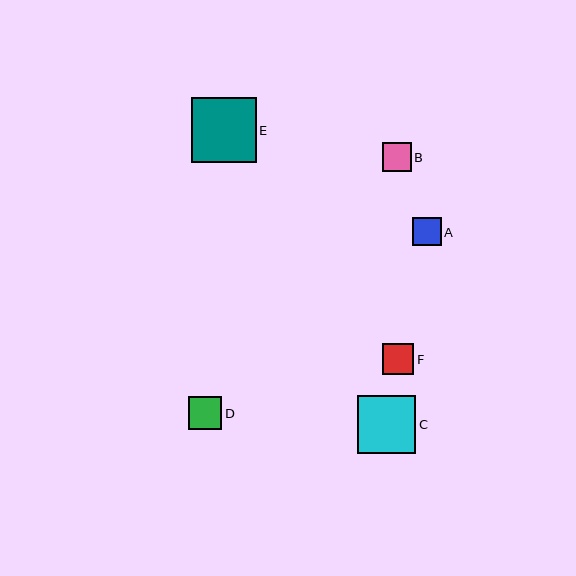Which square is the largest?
Square E is the largest with a size of approximately 65 pixels.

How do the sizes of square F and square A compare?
Square F and square A are approximately the same size.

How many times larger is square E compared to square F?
Square E is approximately 2.1 times the size of square F.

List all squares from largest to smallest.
From largest to smallest: E, C, D, F, B, A.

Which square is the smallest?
Square A is the smallest with a size of approximately 29 pixels.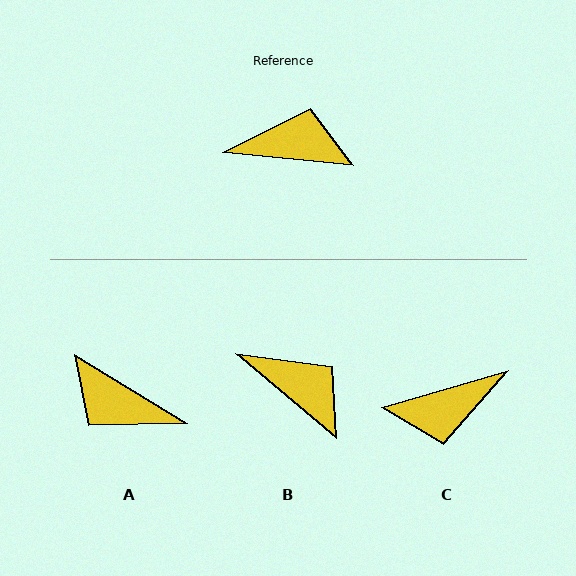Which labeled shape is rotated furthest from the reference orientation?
C, about 158 degrees away.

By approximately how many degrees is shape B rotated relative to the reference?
Approximately 35 degrees clockwise.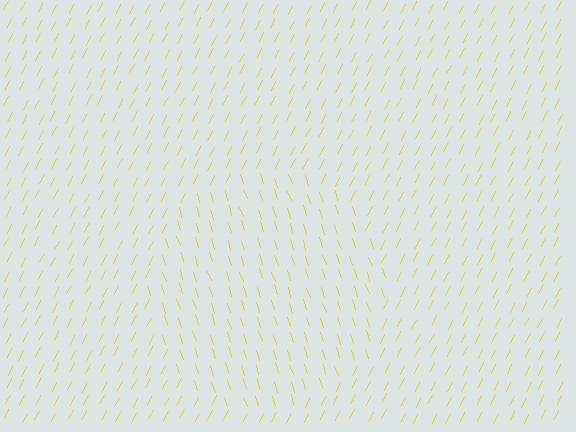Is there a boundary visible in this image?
Yes, there is a texture boundary formed by a change in line orientation.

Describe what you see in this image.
The image is filled with small yellow line segments. A circle region in the image has lines oriented differently from the surrounding lines, creating a visible texture boundary.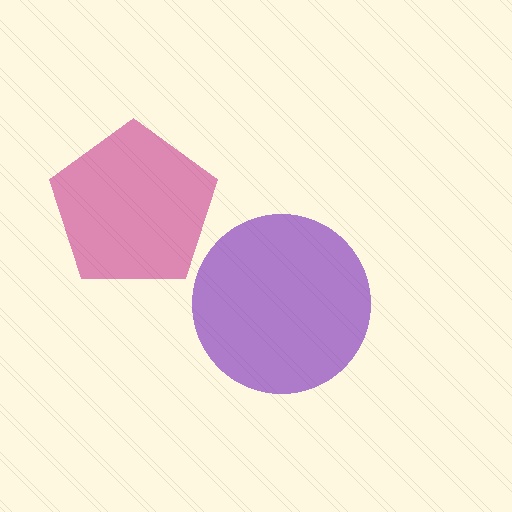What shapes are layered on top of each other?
The layered shapes are: a purple circle, a magenta pentagon.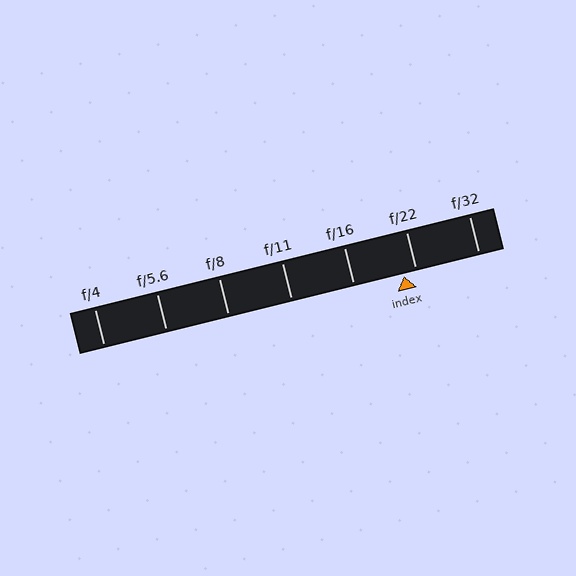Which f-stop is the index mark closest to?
The index mark is closest to f/22.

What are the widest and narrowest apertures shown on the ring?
The widest aperture shown is f/4 and the narrowest is f/32.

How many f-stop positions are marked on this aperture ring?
There are 7 f-stop positions marked.